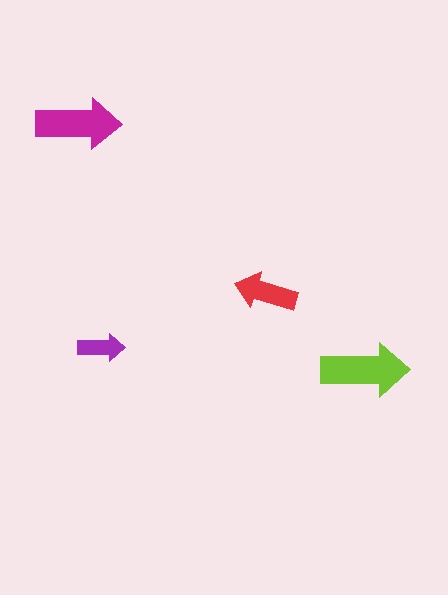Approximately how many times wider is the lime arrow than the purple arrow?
About 2 times wider.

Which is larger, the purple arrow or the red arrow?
The red one.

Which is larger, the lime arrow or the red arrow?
The lime one.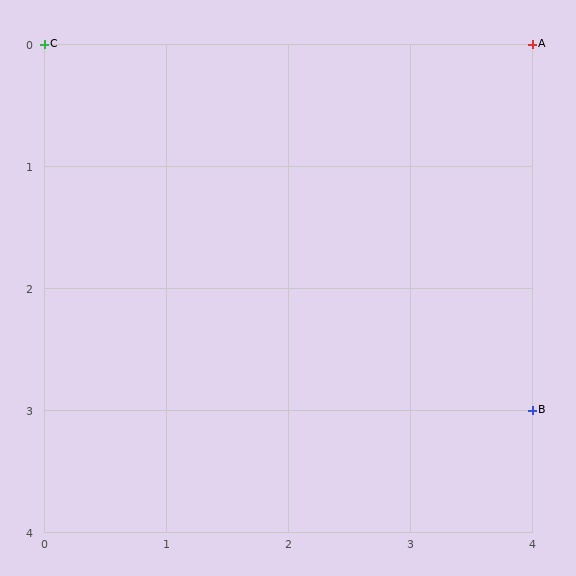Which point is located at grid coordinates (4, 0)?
Point A is at (4, 0).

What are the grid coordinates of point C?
Point C is at grid coordinates (0, 0).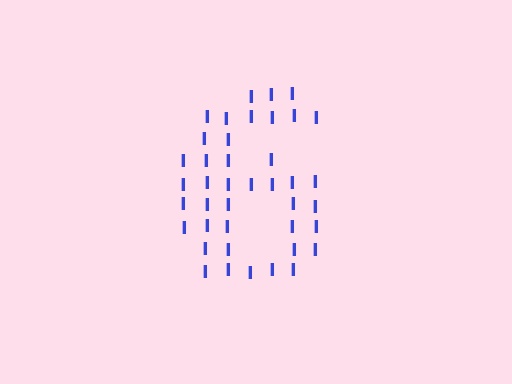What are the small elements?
The small elements are letter I's.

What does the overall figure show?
The overall figure shows the digit 6.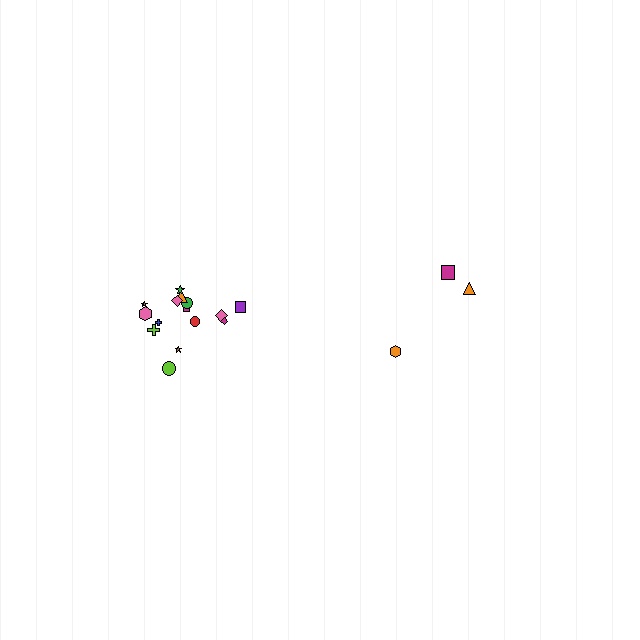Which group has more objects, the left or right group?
The left group.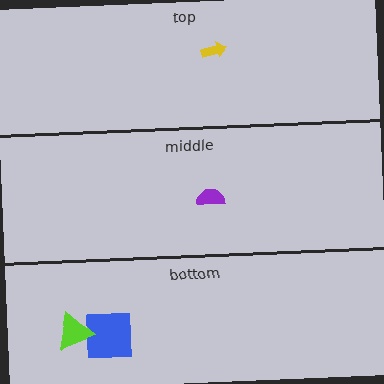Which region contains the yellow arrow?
The top region.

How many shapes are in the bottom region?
2.